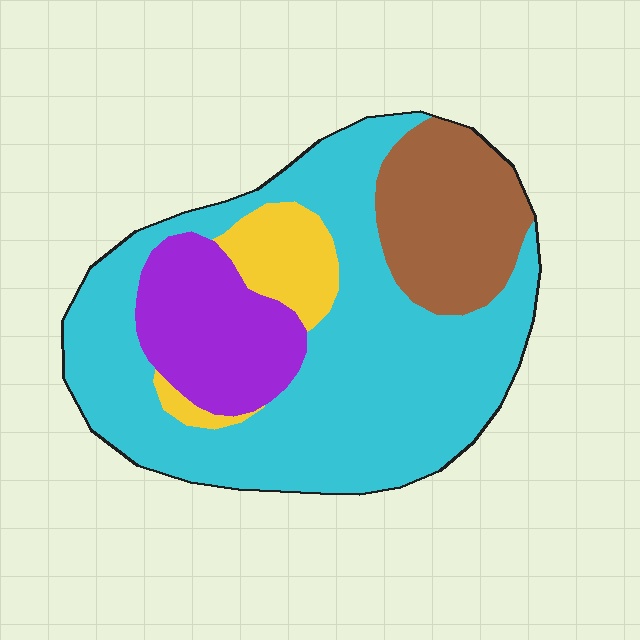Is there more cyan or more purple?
Cyan.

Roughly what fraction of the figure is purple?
Purple covers 16% of the figure.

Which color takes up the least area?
Yellow, at roughly 10%.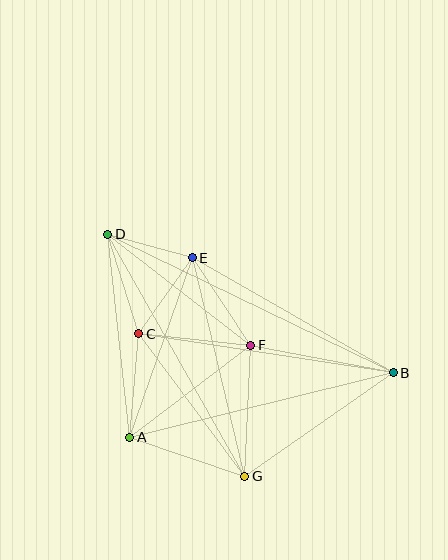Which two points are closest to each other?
Points D and E are closest to each other.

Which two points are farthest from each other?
Points B and D are farthest from each other.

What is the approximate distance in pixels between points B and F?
The distance between B and F is approximately 145 pixels.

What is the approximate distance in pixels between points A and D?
The distance between A and D is approximately 204 pixels.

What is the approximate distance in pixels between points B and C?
The distance between B and C is approximately 257 pixels.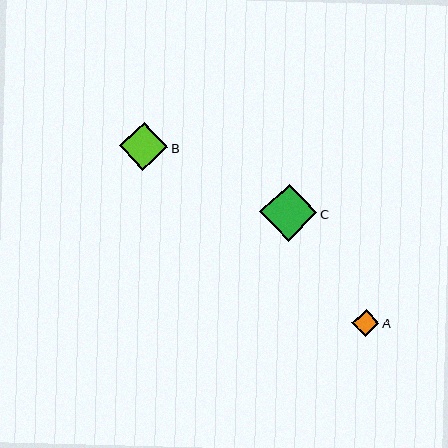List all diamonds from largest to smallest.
From largest to smallest: C, B, A.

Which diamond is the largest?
Diamond C is the largest with a size of approximately 57 pixels.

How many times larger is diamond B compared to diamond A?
Diamond B is approximately 1.8 times the size of diamond A.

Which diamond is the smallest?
Diamond A is the smallest with a size of approximately 27 pixels.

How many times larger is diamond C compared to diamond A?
Diamond C is approximately 2.1 times the size of diamond A.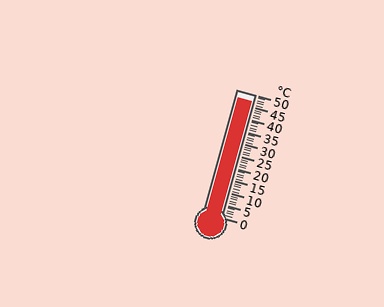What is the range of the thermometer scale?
The thermometer scale ranges from 0°C to 50°C.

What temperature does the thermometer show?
The thermometer shows approximately 47°C.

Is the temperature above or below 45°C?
The temperature is above 45°C.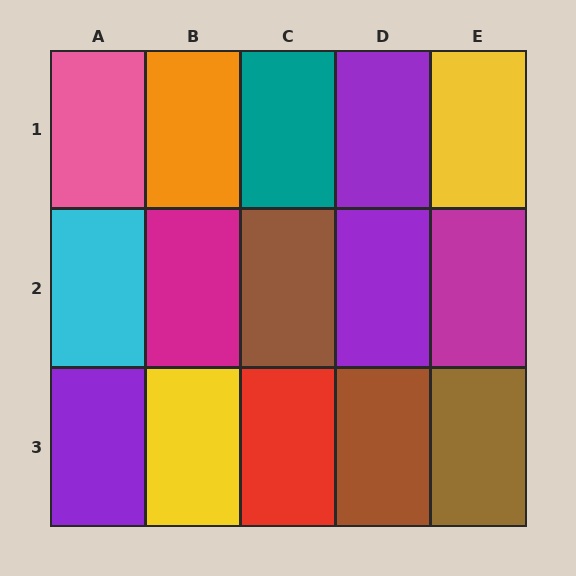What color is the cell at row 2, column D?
Purple.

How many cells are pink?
1 cell is pink.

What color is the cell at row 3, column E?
Brown.